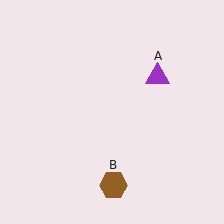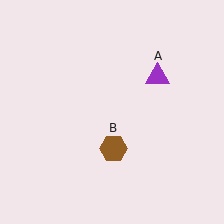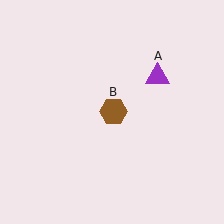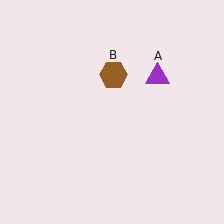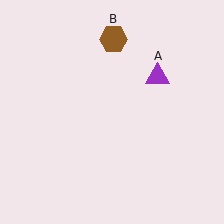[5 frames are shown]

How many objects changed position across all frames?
1 object changed position: brown hexagon (object B).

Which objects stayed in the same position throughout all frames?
Purple triangle (object A) remained stationary.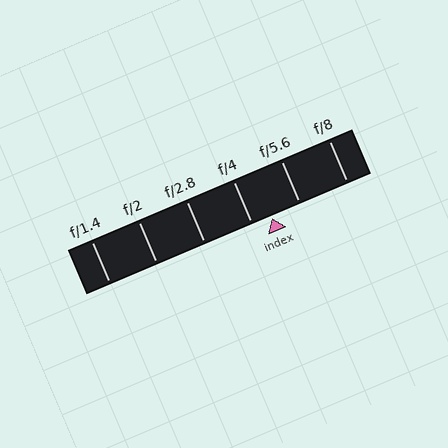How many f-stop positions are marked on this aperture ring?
There are 6 f-stop positions marked.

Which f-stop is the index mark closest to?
The index mark is closest to f/4.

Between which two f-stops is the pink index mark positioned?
The index mark is between f/4 and f/5.6.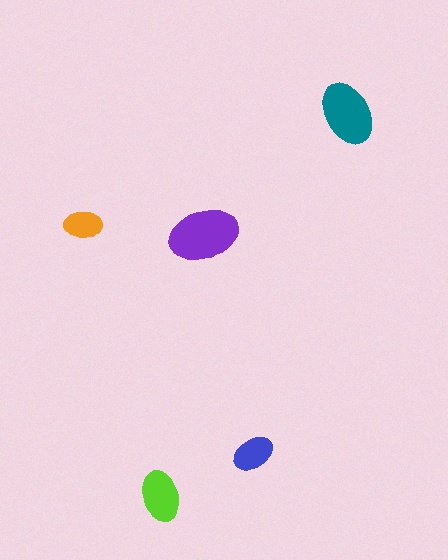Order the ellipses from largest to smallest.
the purple one, the teal one, the lime one, the blue one, the orange one.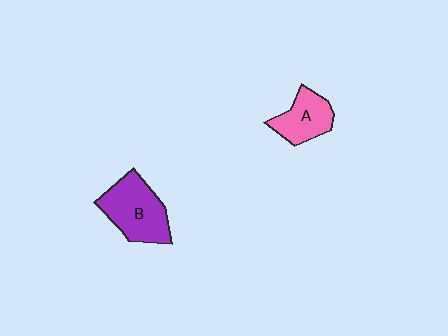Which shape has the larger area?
Shape B (purple).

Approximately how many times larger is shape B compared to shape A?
Approximately 1.5 times.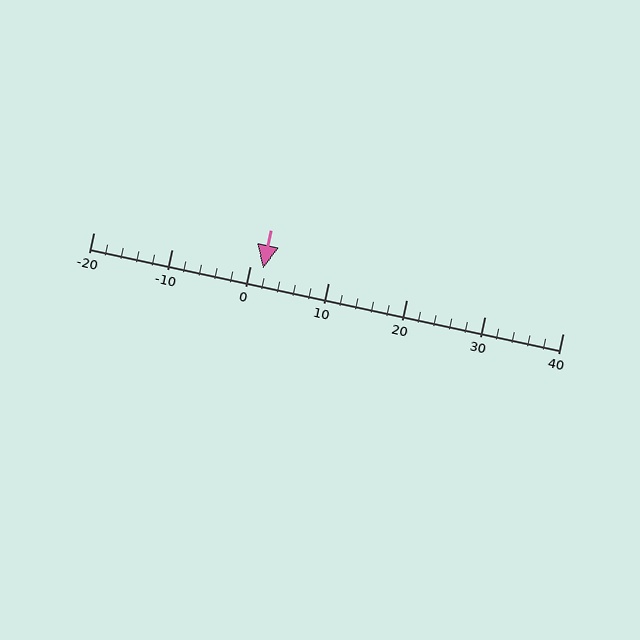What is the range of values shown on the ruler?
The ruler shows values from -20 to 40.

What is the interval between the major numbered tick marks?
The major tick marks are spaced 10 units apart.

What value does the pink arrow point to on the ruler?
The pink arrow points to approximately 2.